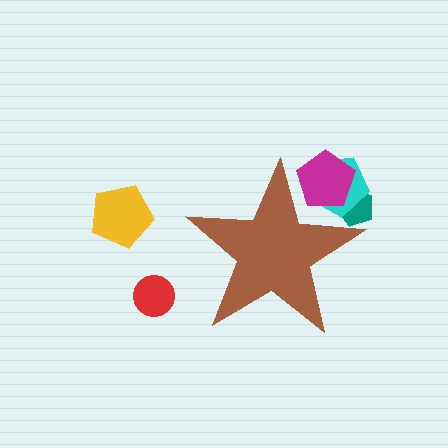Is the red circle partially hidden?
No, the red circle is fully visible.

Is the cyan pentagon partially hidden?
Yes, the cyan pentagon is partially hidden behind the brown star.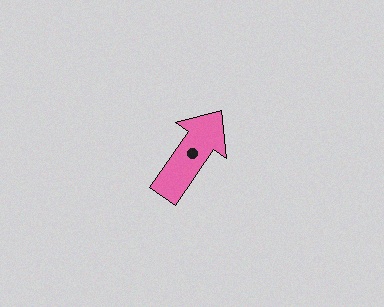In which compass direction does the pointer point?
Northeast.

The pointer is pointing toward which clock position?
Roughly 1 o'clock.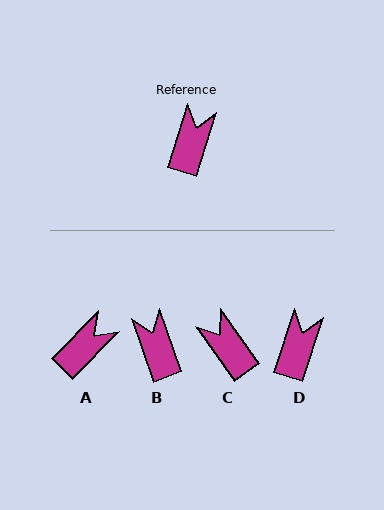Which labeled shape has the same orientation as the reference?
D.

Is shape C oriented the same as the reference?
No, it is off by about 53 degrees.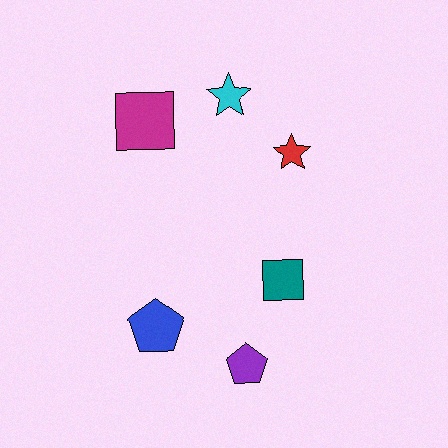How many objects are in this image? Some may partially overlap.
There are 6 objects.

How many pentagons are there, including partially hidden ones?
There are 2 pentagons.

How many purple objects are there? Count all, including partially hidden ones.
There is 1 purple object.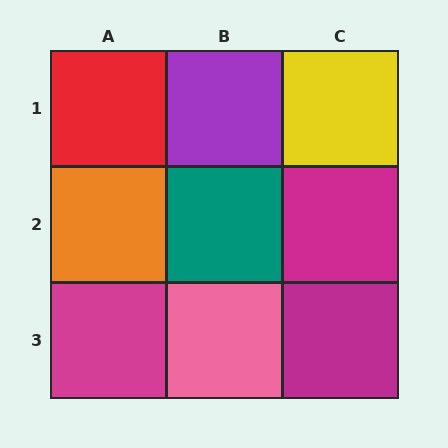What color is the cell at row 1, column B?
Purple.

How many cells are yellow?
1 cell is yellow.